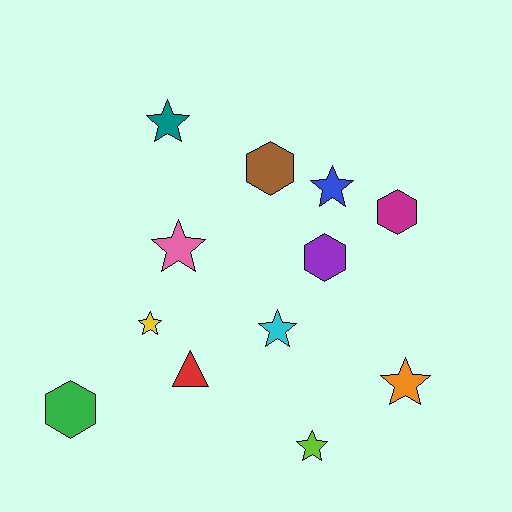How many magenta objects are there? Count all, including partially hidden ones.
There is 1 magenta object.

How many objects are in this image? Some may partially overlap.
There are 12 objects.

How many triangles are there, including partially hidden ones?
There is 1 triangle.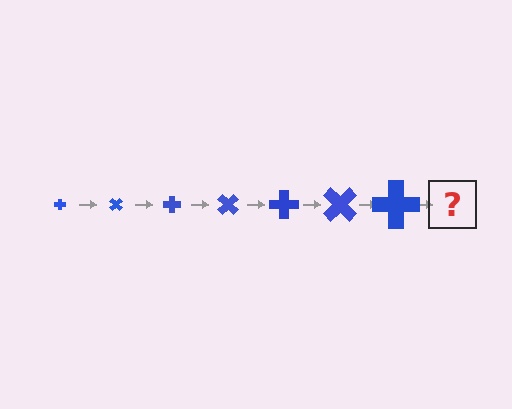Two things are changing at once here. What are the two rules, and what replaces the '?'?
The two rules are that the cross grows larger each step and it rotates 45 degrees each step. The '?' should be a cross, larger than the previous one and rotated 315 degrees from the start.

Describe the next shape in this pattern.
It should be a cross, larger than the previous one and rotated 315 degrees from the start.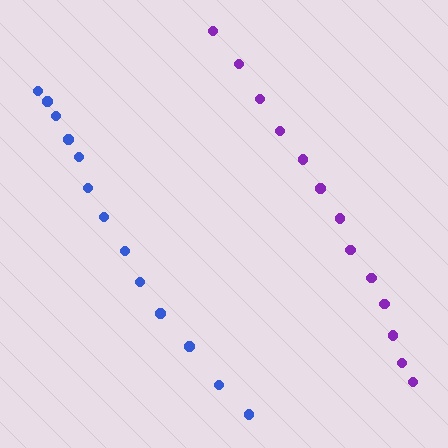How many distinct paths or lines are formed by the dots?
There are 2 distinct paths.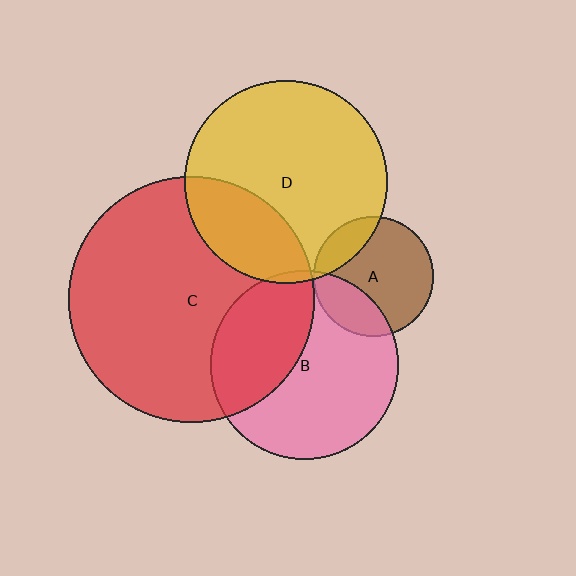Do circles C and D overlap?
Yes.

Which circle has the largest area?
Circle C (red).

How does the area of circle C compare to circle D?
Approximately 1.5 times.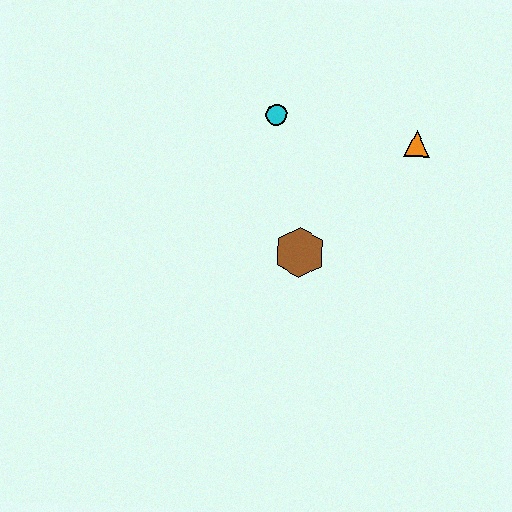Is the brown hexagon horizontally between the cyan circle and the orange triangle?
Yes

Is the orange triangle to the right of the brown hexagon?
Yes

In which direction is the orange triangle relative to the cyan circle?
The orange triangle is to the right of the cyan circle.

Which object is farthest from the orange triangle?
The brown hexagon is farthest from the orange triangle.